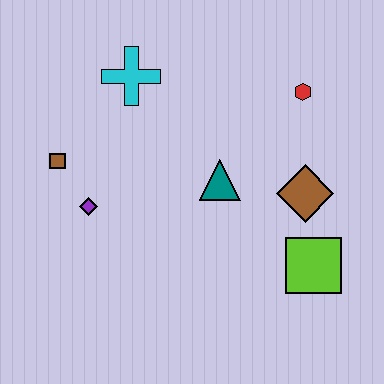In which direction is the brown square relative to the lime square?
The brown square is to the left of the lime square.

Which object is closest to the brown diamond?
The lime square is closest to the brown diamond.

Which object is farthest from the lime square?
The brown square is farthest from the lime square.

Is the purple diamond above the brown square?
No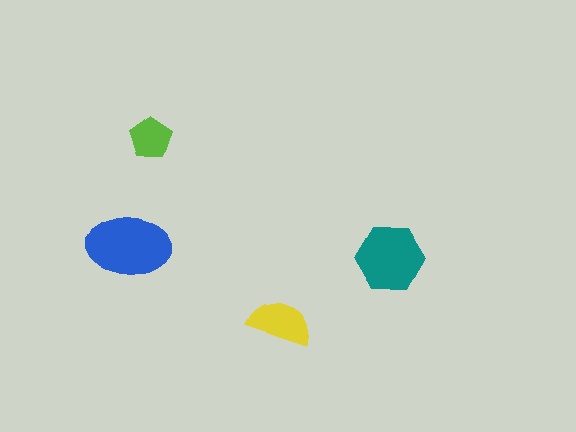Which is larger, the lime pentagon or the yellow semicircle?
The yellow semicircle.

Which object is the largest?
The blue ellipse.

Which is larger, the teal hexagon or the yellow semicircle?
The teal hexagon.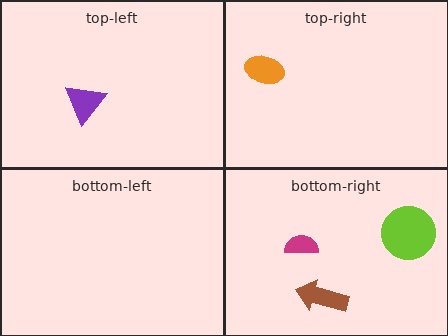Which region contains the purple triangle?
The top-left region.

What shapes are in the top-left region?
The purple triangle.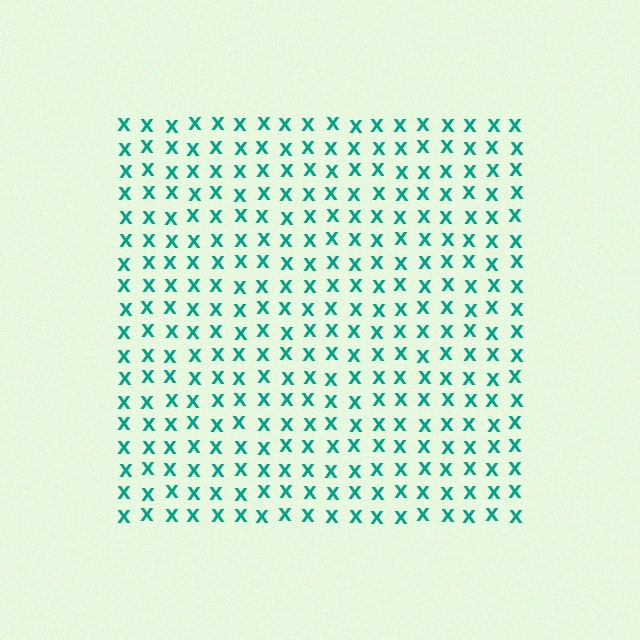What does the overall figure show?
The overall figure shows a square.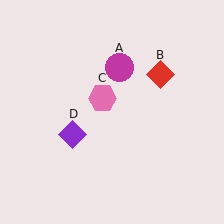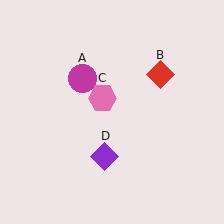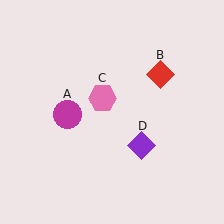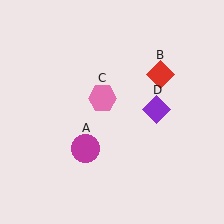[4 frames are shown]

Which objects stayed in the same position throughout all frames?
Red diamond (object B) and pink hexagon (object C) remained stationary.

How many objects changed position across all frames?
2 objects changed position: magenta circle (object A), purple diamond (object D).